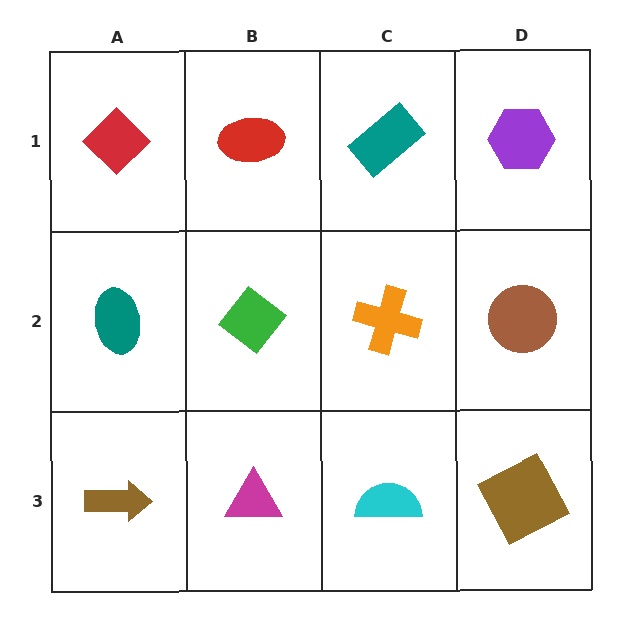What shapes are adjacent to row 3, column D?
A brown circle (row 2, column D), a cyan semicircle (row 3, column C).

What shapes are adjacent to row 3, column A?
A teal ellipse (row 2, column A), a magenta triangle (row 3, column B).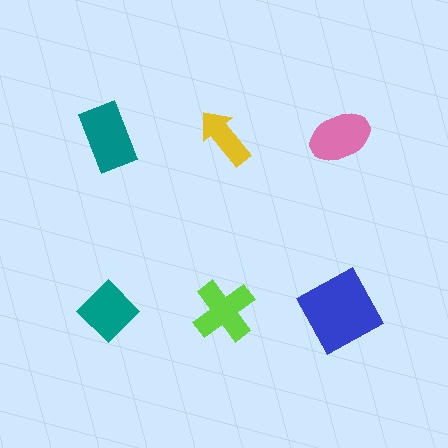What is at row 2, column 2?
A lime cross.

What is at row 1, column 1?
A teal rectangle.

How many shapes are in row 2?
3 shapes.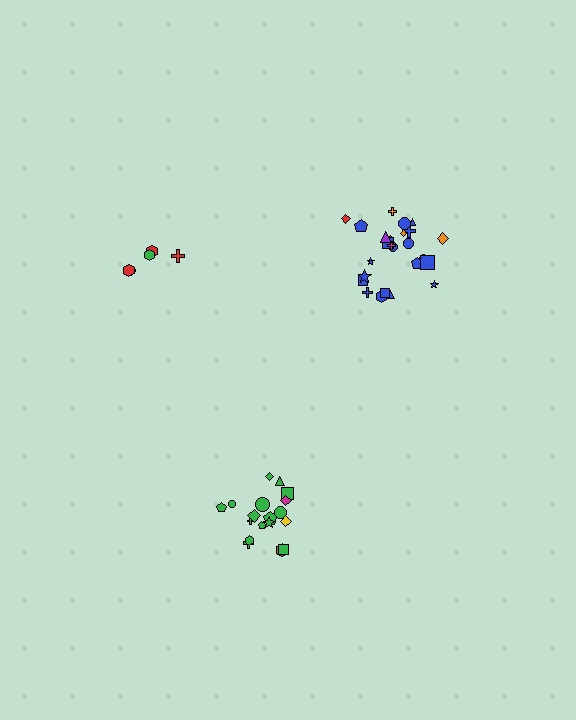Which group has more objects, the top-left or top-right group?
The top-right group.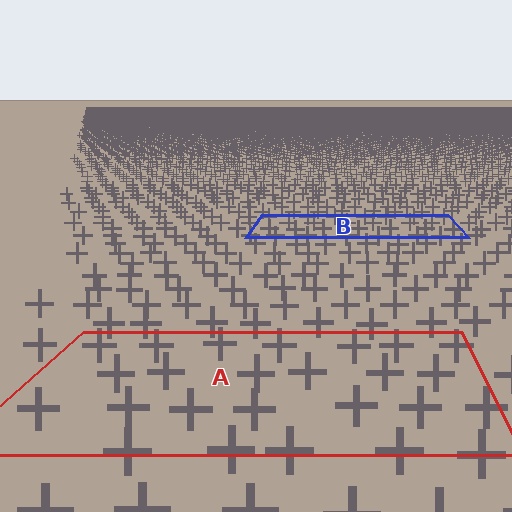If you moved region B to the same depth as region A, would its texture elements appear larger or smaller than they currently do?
They would appear larger. At a closer depth, the same texture elements are projected at a bigger on-screen size.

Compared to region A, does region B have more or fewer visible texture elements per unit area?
Region B has more texture elements per unit area — they are packed more densely because it is farther away.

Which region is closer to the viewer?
Region A is closer. The texture elements there are larger and more spread out.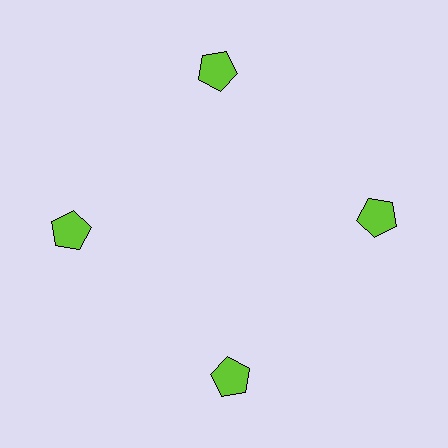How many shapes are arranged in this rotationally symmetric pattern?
There are 4 shapes, arranged in 4 groups of 1.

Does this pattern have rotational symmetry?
Yes, this pattern has 4-fold rotational symmetry. It looks the same after rotating 90 degrees around the center.